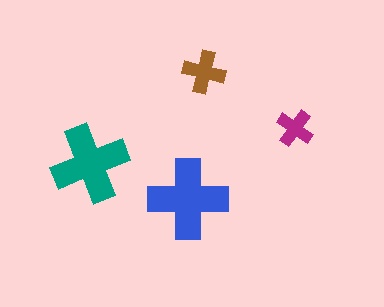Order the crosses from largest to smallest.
the blue one, the teal one, the brown one, the magenta one.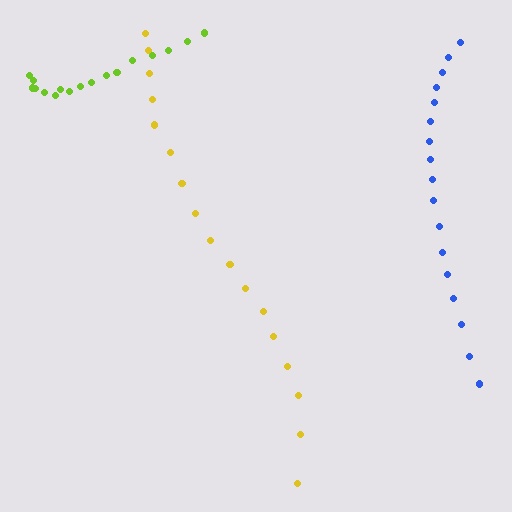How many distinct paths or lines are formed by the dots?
There are 3 distinct paths.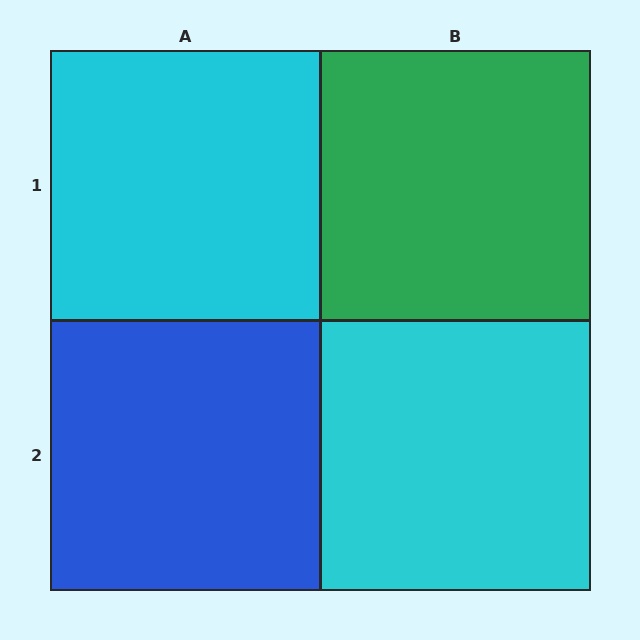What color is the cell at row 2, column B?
Cyan.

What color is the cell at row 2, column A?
Blue.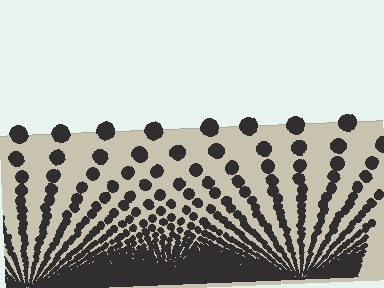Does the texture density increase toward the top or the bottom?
Density increases toward the bottom.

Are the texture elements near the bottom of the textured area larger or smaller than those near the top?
Smaller. The gradient is inverted — elements near the bottom are smaller and denser.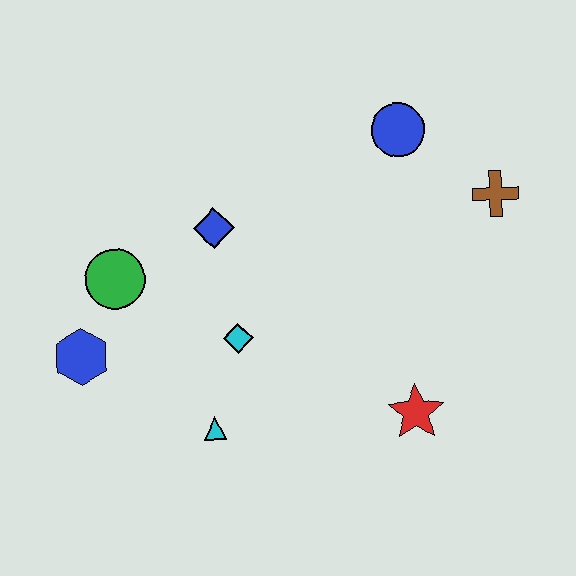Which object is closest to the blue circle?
The brown cross is closest to the blue circle.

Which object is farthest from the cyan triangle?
The brown cross is farthest from the cyan triangle.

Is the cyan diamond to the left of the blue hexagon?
No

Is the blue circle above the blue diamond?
Yes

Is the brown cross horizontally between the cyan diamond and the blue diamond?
No